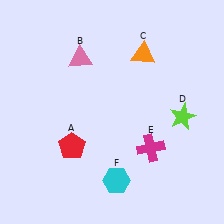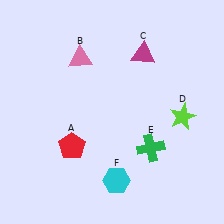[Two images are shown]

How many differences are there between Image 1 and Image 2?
There are 2 differences between the two images.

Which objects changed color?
C changed from orange to magenta. E changed from magenta to green.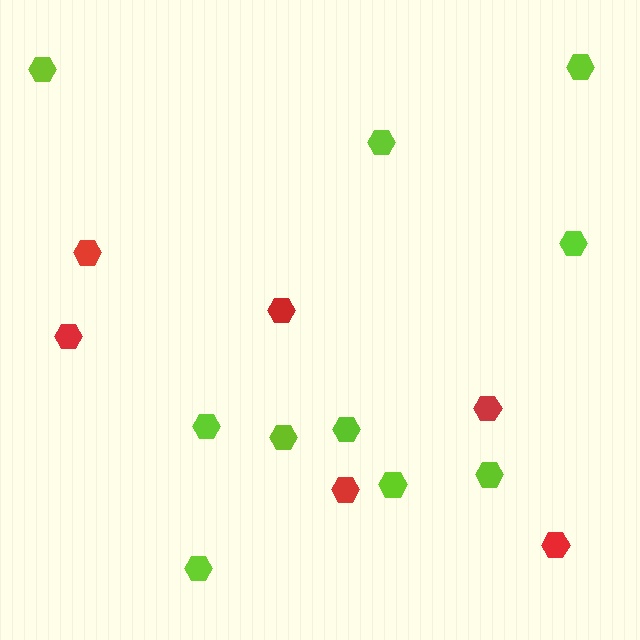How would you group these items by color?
There are 2 groups: one group of red hexagons (6) and one group of lime hexagons (10).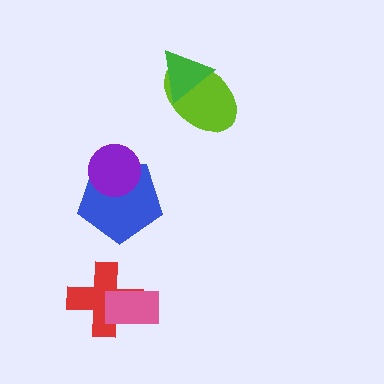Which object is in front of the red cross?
The pink rectangle is in front of the red cross.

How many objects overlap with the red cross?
1 object overlaps with the red cross.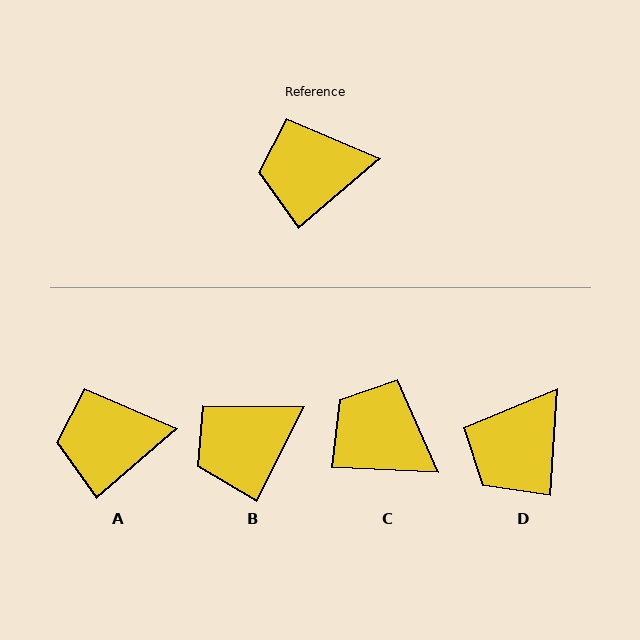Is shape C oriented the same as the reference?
No, it is off by about 43 degrees.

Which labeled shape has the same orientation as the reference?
A.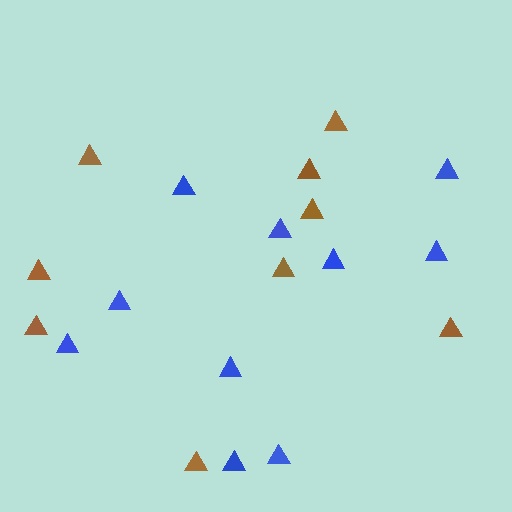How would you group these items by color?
There are 2 groups: one group of blue triangles (10) and one group of brown triangles (9).